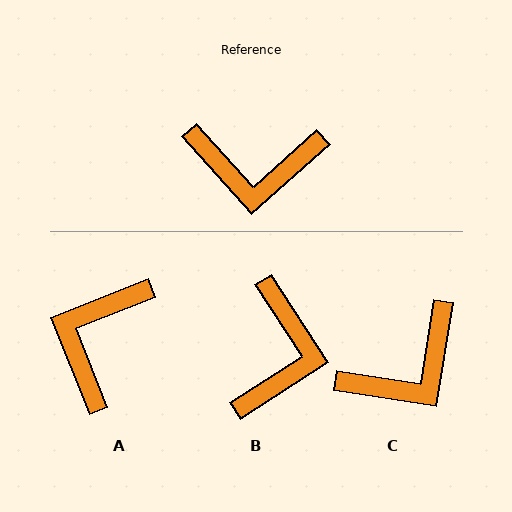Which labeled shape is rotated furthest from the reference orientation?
A, about 110 degrees away.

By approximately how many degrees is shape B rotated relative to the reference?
Approximately 81 degrees counter-clockwise.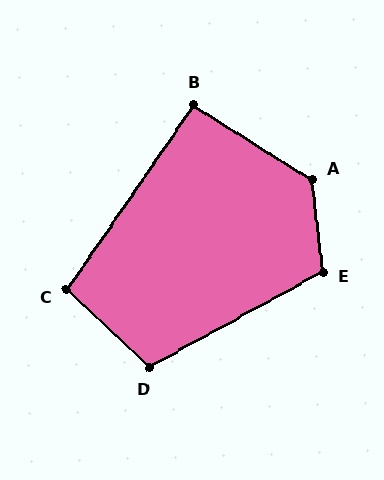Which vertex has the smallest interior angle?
B, at approximately 93 degrees.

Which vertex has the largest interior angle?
A, at approximately 128 degrees.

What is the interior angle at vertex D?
Approximately 108 degrees (obtuse).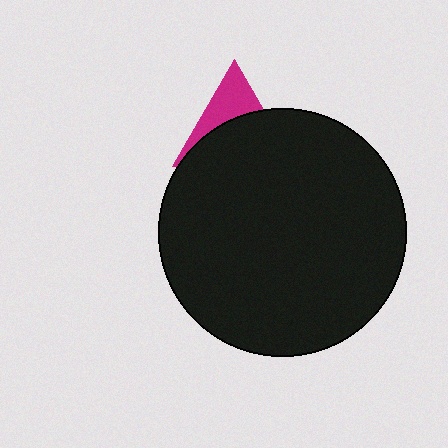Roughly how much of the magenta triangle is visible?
A small part of it is visible (roughly 37%).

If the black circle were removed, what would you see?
You would see the complete magenta triangle.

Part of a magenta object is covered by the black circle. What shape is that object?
It is a triangle.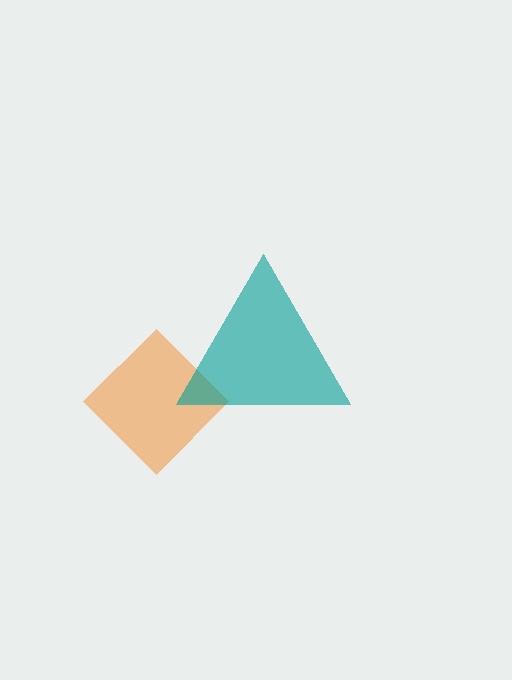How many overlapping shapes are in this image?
There are 2 overlapping shapes in the image.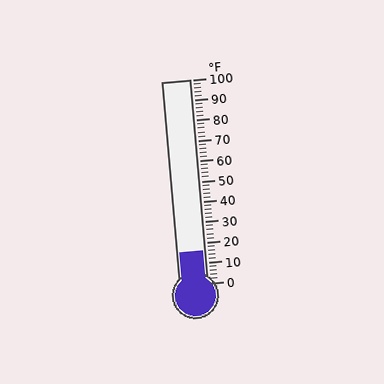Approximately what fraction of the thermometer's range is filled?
The thermometer is filled to approximately 15% of its range.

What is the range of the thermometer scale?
The thermometer scale ranges from 0°F to 100°F.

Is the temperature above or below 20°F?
The temperature is below 20°F.